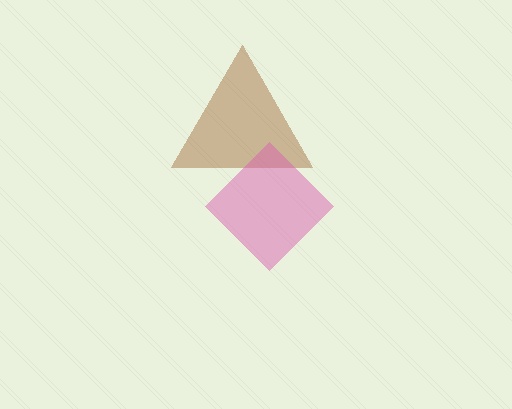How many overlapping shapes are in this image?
There are 2 overlapping shapes in the image.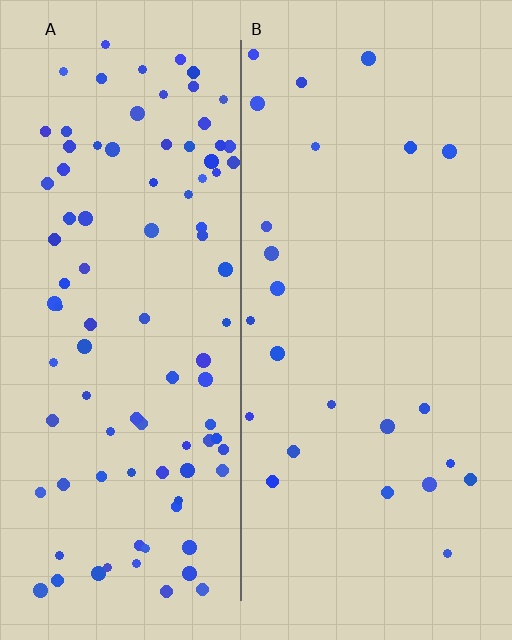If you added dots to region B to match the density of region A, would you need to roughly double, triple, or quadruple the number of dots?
Approximately quadruple.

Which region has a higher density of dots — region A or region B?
A (the left).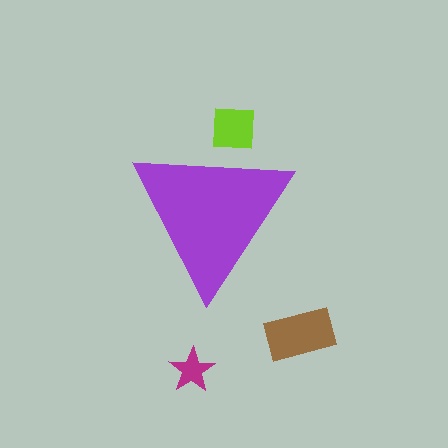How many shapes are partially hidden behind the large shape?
1 shape is partially hidden.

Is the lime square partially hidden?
Yes, the lime square is partially hidden behind the purple triangle.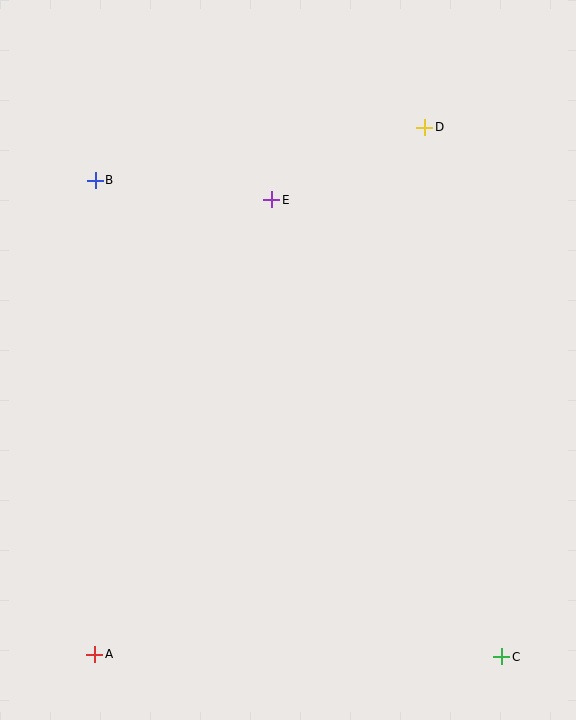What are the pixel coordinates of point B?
Point B is at (95, 180).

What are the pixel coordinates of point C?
Point C is at (502, 657).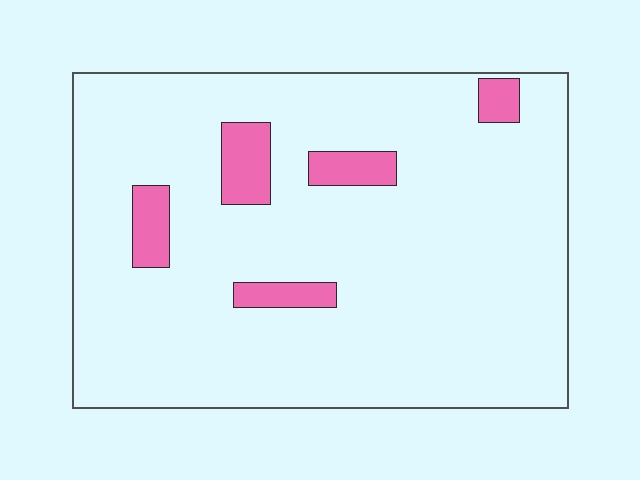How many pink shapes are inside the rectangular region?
5.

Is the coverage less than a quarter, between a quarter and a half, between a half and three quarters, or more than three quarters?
Less than a quarter.